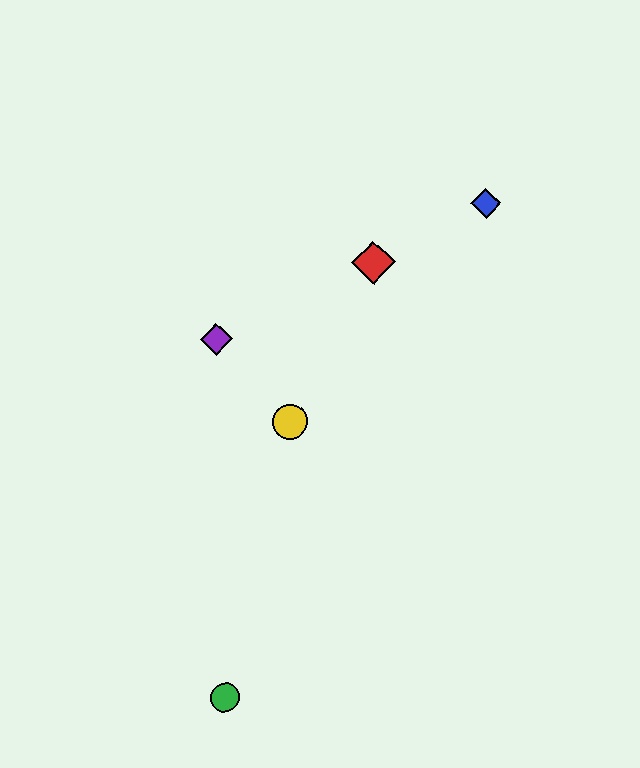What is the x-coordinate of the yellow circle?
The yellow circle is at x≈290.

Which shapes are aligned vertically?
The green circle, the purple diamond are aligned vertically.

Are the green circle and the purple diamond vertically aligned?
Yes, both are at x≈225.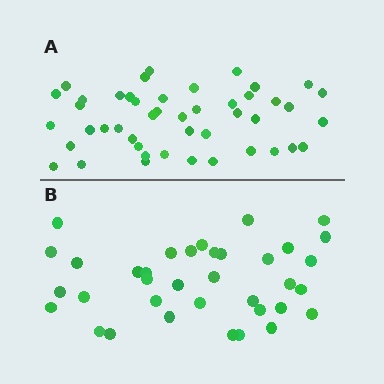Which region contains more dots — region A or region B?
Region A (the top region) has more dots.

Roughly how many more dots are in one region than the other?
Region A has roughly 10 or so more dots than region B.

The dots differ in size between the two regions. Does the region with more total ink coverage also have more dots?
No. Region B has more total ink coverage because its dots are larger, but region A actually contains more individual dots. Total area can be misleading — the number of items is what matters here.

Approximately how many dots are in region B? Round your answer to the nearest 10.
About 40 dots. (The exact count is 36, which rounds to 40.)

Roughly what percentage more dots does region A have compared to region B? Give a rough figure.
About 30% more.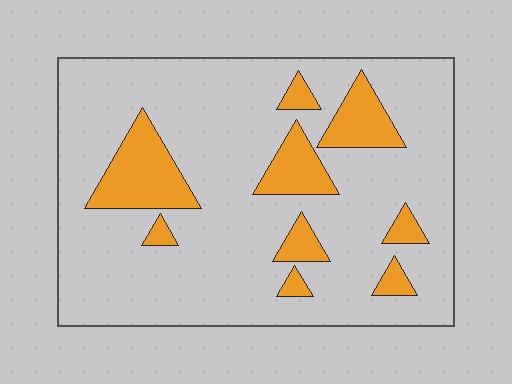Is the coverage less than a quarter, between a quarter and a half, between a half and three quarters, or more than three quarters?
Less than a quarter.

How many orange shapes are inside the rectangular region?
9.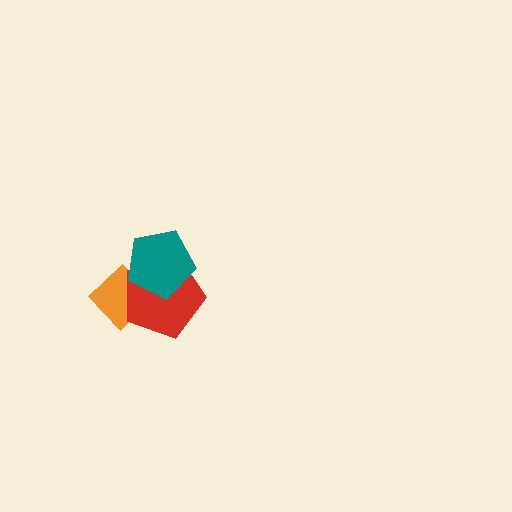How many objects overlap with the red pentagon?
2 objects overlap with the red pentagon.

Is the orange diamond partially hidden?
Yes, it is partially covered by another shape.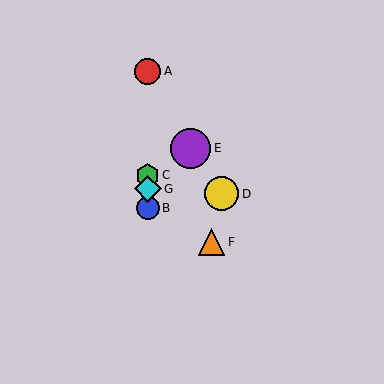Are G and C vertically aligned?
Yes, both are at x≈148.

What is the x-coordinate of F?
Object F is at x≈212.